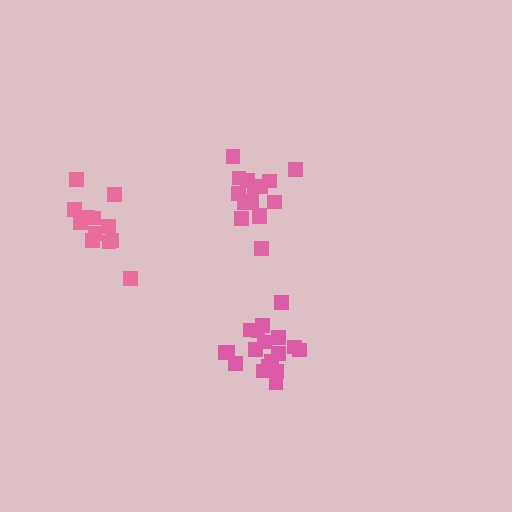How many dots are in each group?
Group 1: 18 dots, Group 2: 12 dots, Group 3: 15 dots (45 total).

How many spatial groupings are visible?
There are 3 spatial groupings.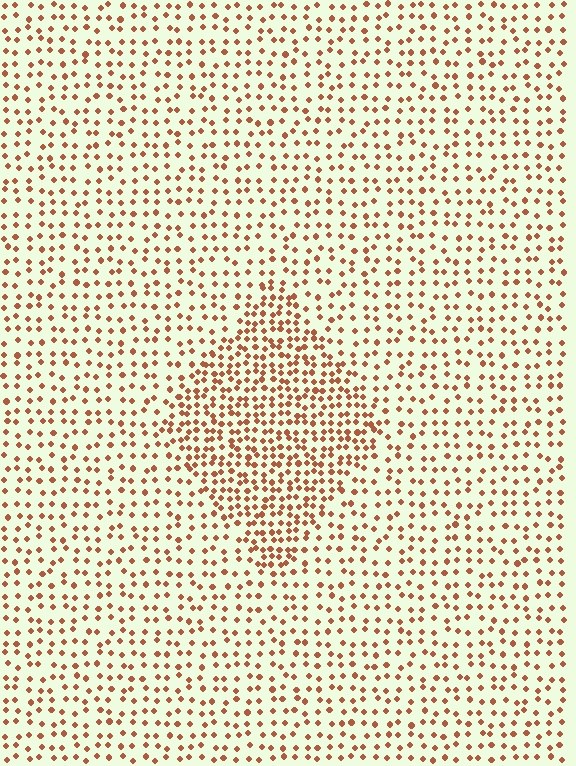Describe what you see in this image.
The image contains small brown elements arranged at two different densities. A diamond-shaped region is visible where the elements are more densely packed than the surrounding area.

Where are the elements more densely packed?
The elements are more densely packed inside the diamond boundary.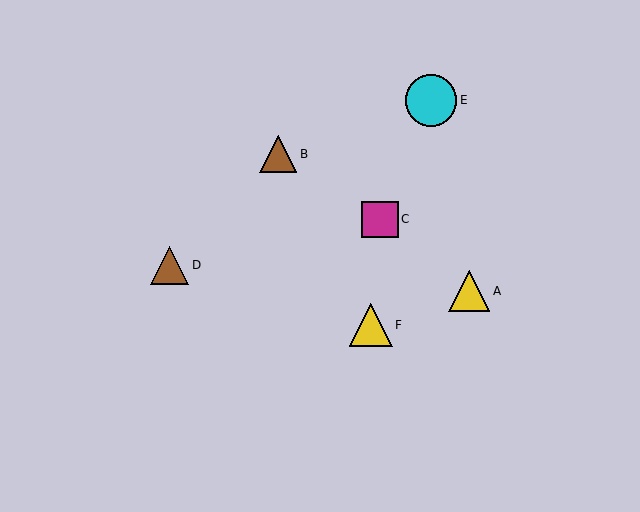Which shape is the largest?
The cyan circle (labeled E) is the largest.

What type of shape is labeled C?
Shape C is a magenta square.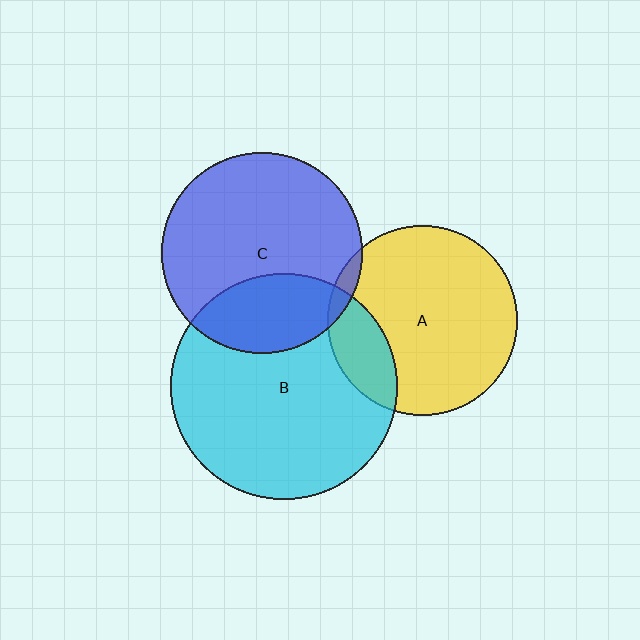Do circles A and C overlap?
Yes.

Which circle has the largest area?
Circle B (cyan).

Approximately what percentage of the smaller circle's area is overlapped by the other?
Approximately 5%.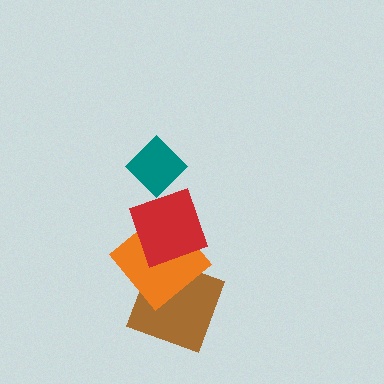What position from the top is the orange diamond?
The orange diamond is 3rd from the top.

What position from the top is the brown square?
The brown square is 4th from the top.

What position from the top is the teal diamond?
The teal diamond is 1st from the top.